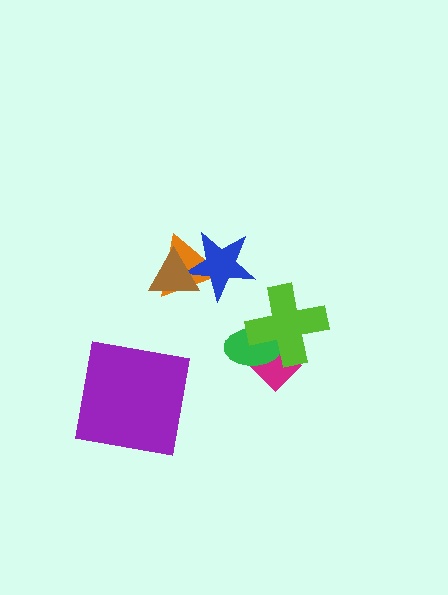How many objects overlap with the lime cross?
2 objects overlap with the lime cross.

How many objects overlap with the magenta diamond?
2 objects overlap with the magenta diamond.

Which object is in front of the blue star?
The brown triangle is in front of the blue star.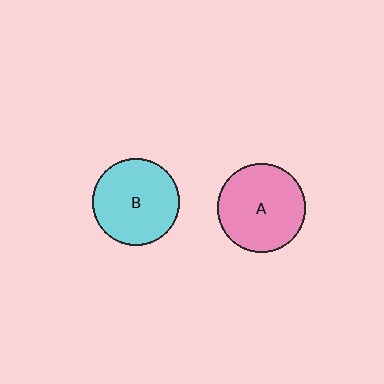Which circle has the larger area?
Circle A (pink).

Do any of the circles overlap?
No, none of the circles overlap.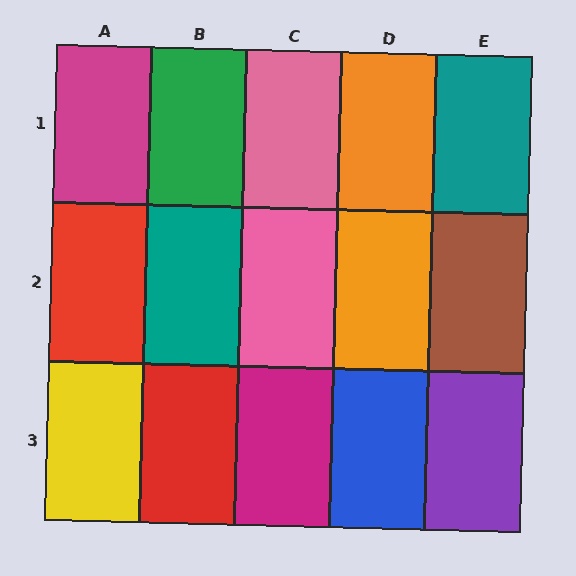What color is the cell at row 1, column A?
Magenta.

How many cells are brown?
1 cell is brown.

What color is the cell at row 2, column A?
Red.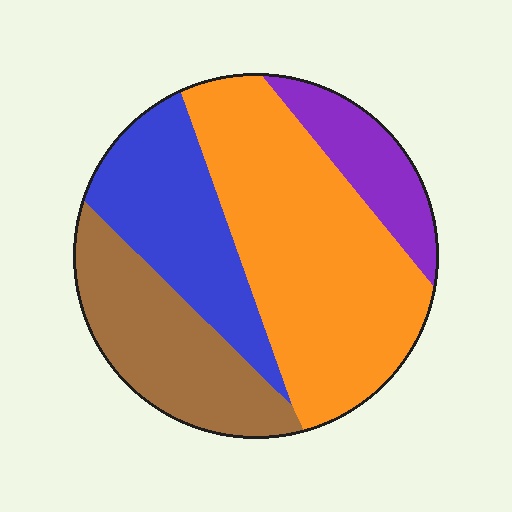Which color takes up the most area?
Orange, at roughly 45%.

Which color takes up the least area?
Purple, at roughly 10%.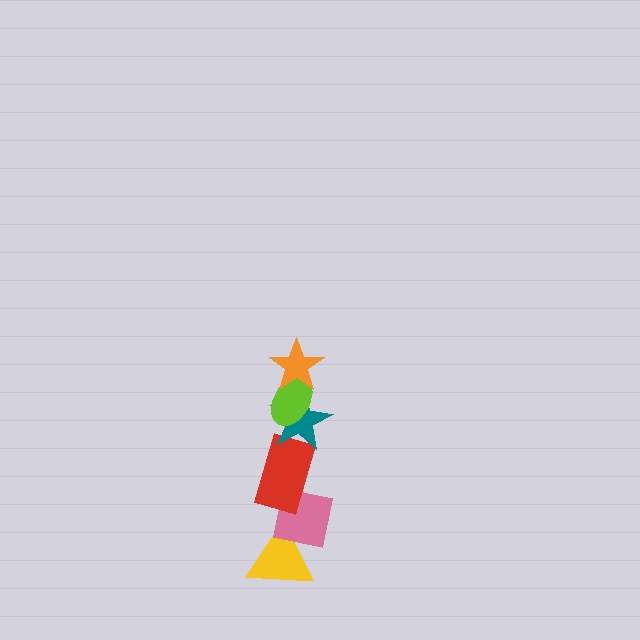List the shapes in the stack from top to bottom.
From top to bottom: the orange star, the lime ellipse, the teal star, the red rectangle, the pink square, the yellow triangle.